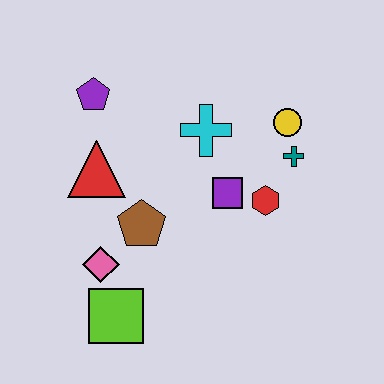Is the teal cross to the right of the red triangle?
Yes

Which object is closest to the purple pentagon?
The red triangle is closest to the purple pentagon.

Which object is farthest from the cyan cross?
The lime square is farthest from the cyan cross.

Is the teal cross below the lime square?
No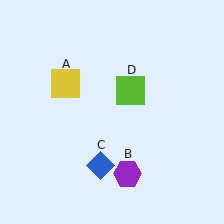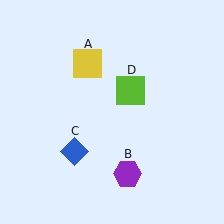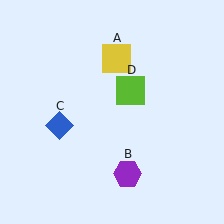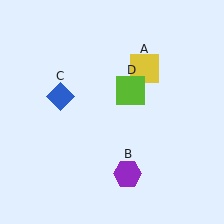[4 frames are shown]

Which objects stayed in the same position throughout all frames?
Purple hexagon (object B) and lime square (object D) remained stationary.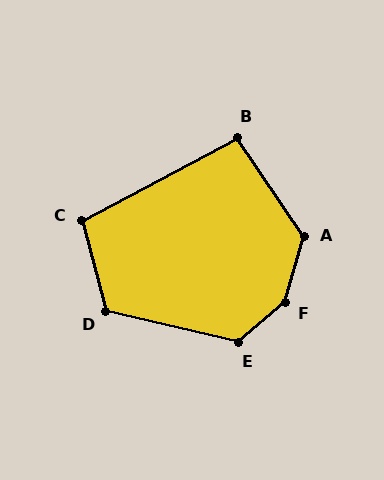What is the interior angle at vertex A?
Approximately 130 degrees (obtuse).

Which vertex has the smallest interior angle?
B, at approximately 96 degrees.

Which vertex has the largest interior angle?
F, at approximately 147 degrees.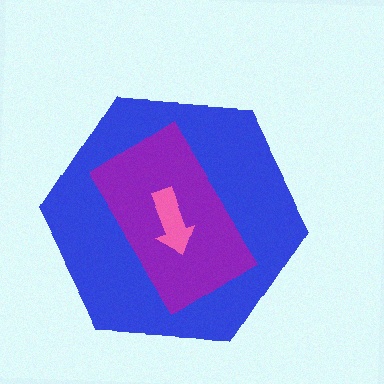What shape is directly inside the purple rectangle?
The pink arrow.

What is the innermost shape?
The pink arrow.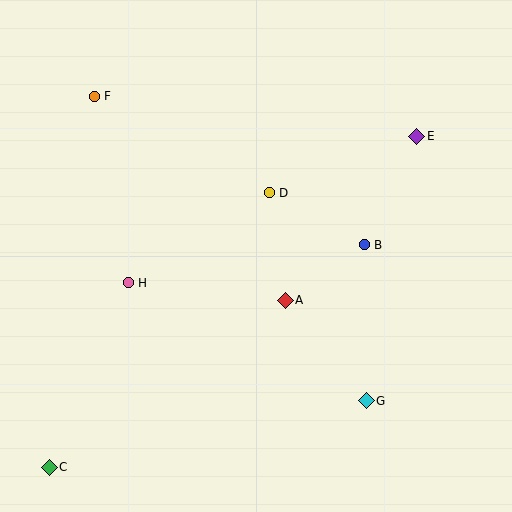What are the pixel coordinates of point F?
Point F is at (94, 96).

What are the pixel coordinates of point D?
Point D is at (269, 193).